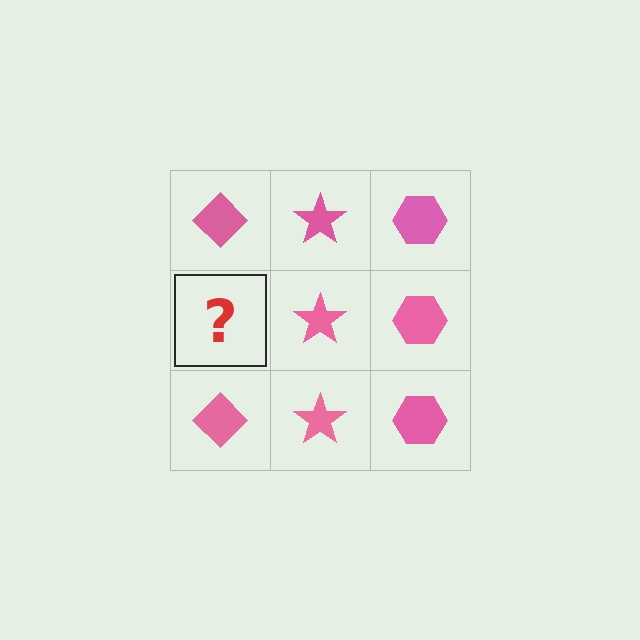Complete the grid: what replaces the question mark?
The question mark should be replaced with a pink diamond.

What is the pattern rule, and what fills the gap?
The rule is that each column has a consistent shape. The gap should be filled with a pink diamond.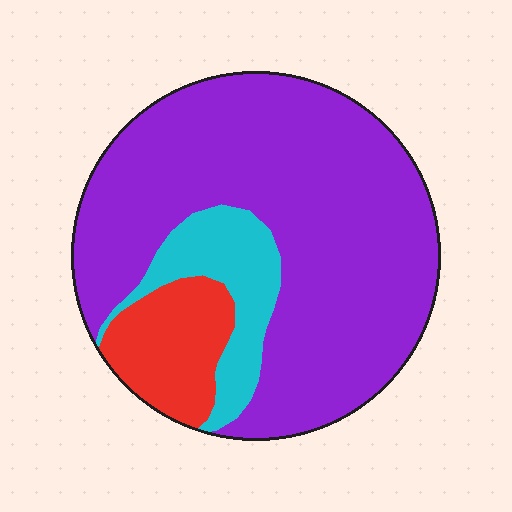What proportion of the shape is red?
Red covers around 15% of the shape.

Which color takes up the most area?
Purple, at roughly 75%.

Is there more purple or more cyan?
Purple.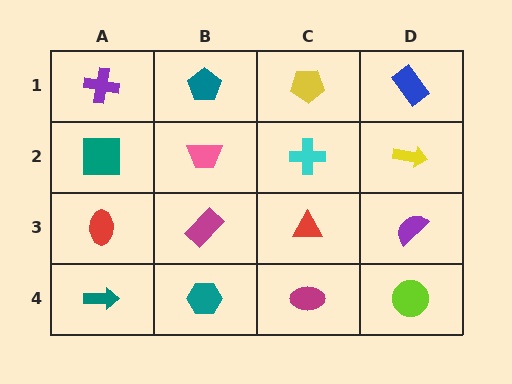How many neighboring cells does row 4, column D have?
2.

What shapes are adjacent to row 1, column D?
A yellow arrow (row 2, column D), a yellow pentagon (row 1, column C).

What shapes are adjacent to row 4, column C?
A red triangle (row 3, column C), a teal hexagon (row 4, column B), a lime circle (row 4, column D).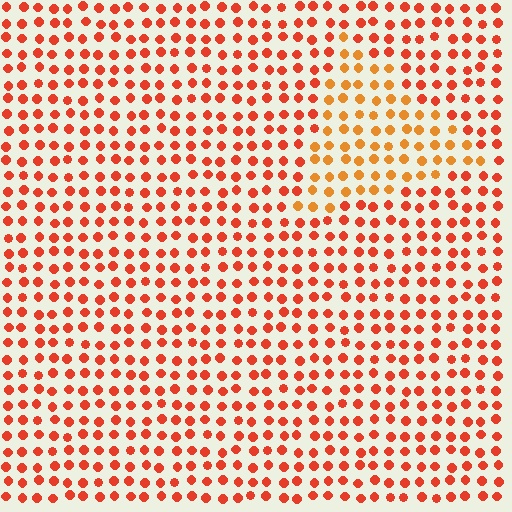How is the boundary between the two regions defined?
The boundary is defined purely by a slight shift in hue (about 25 degrees). Spacing, size, and orientation are identical on both sides.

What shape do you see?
I see a triangle.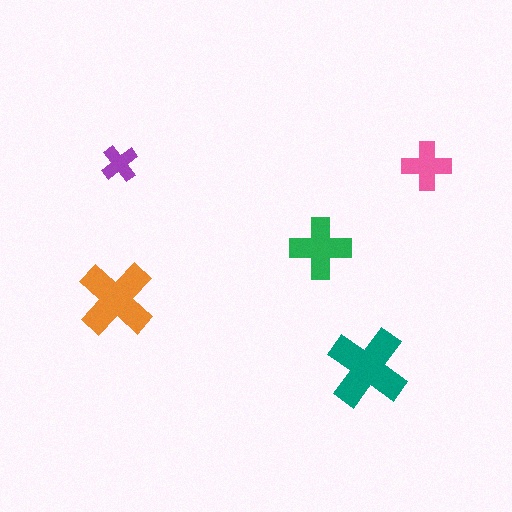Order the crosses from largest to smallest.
the teal one, the orange one, the green one, the pink one, the purple one.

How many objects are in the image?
There are 5 objects in the image.